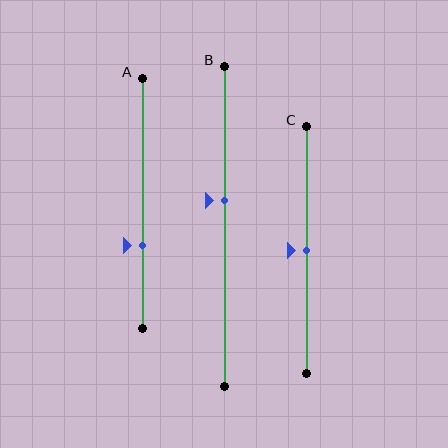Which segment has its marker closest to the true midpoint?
Segment C has its marker closest to the true midpoint.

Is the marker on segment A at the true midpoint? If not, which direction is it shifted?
No, the marker on segment A is shifted downward by about 17% of the segment length.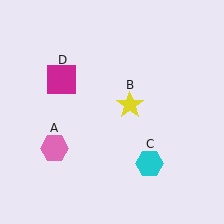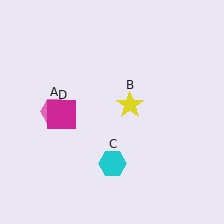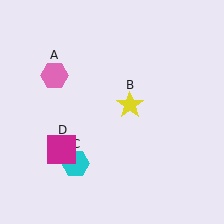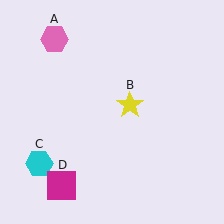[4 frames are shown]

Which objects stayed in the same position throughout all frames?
Yellow star (object B) remained stationary.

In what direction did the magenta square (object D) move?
The magenta square (object D) moved down.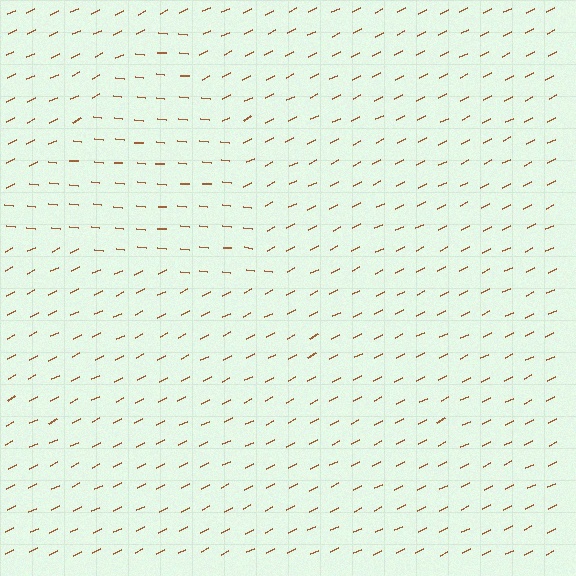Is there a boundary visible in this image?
Yes, there is a texture boundary formed by a change in line orientation.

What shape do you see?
I see a triangle.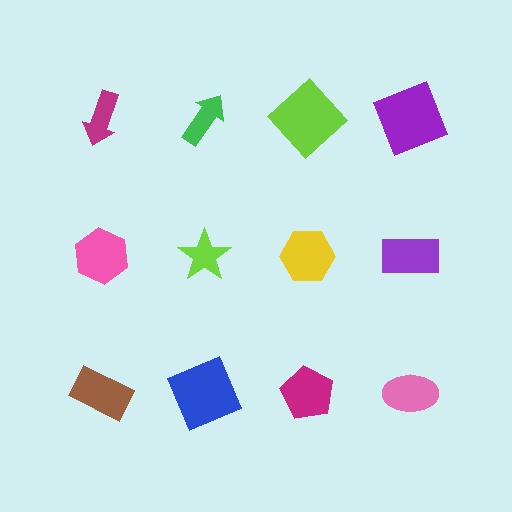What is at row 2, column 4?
A purple rectangle.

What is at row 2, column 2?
A lime star.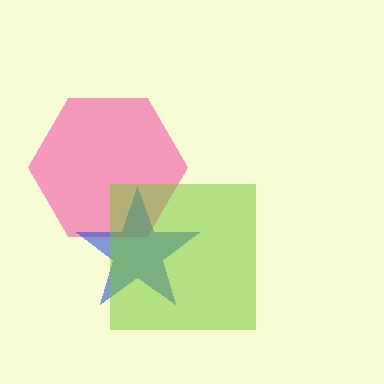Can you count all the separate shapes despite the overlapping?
Yes, there are 3 separate shapes.